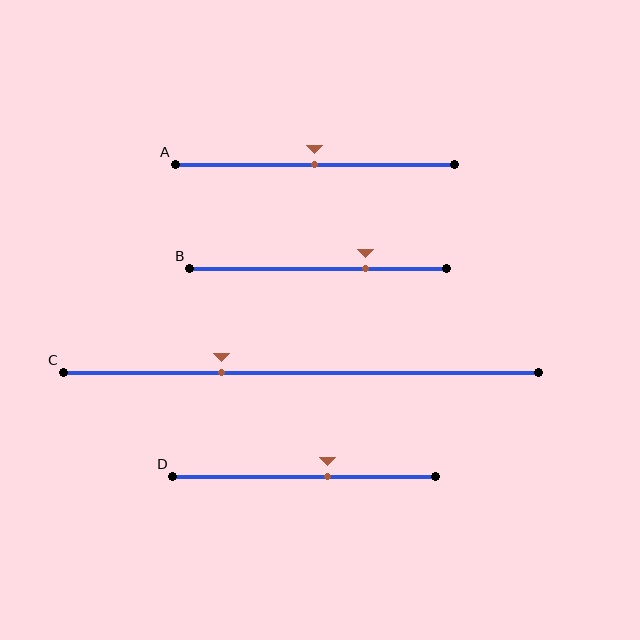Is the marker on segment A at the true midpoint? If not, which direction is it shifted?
Yes, the marker on segment A is at the true midpoint.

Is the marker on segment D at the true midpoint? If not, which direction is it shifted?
No, the marker on segment D is shifted to the right by about 9% of the segment length.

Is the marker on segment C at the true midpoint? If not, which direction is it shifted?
No, the marker on segment C is shifted to the left by about 17% of the segment length.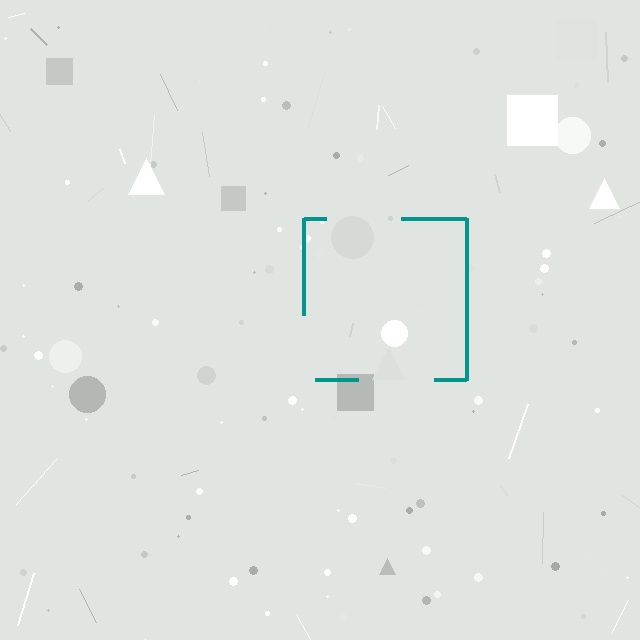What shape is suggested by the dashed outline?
The dashed outline suggests a square.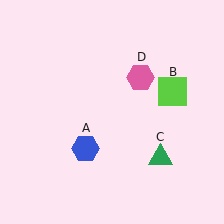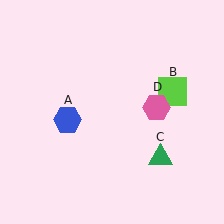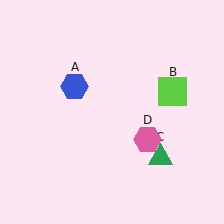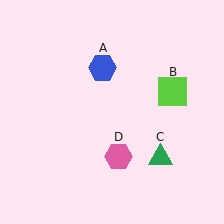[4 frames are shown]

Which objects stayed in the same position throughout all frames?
Lime square (object B) and green triangle (object C) remained stationary.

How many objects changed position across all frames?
2 objects changed position: blue hexagon (object A), pink hexagon (object D).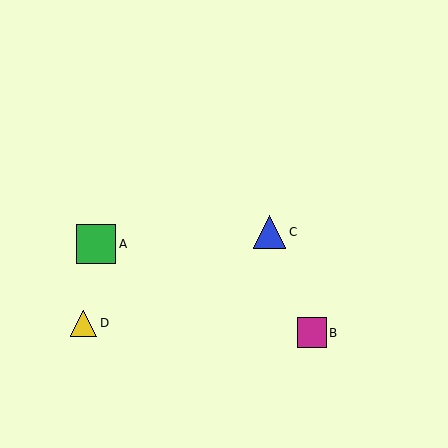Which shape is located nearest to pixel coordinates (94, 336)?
The yellow triangle (labeled D) at (84, 323) is nearest to that location.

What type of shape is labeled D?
Shape D is a yellow triangle.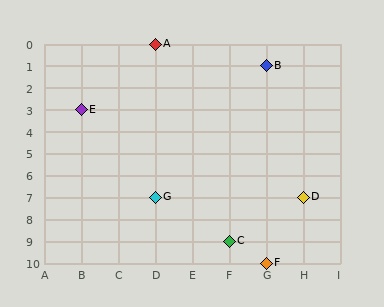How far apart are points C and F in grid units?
Points C and F are 1 column and 1 row apart (about 1.4 grid units diagonally).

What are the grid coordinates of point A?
Point A is at grid coordinates (D, 0).